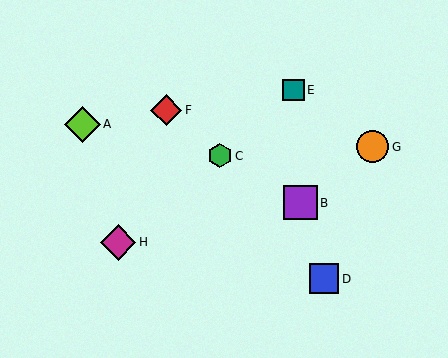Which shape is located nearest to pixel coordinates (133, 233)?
The magenta diamond (labeled H) at (118, 242) is nearest to that location.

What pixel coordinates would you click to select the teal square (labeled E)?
Click at (293, 90) to select the teal square E.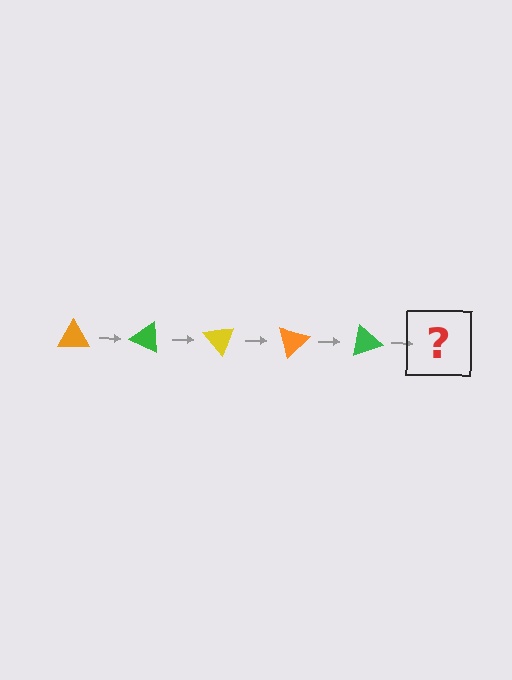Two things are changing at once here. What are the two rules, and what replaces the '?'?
The two rules are that it rotates 25 degrees each step and the color cycles through orange, green, and yellow. The '?' should be a yellow triangle, rotated 125 degrees from the start.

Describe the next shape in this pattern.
It should be a yellow triangle, rotated 125 degrees from the start.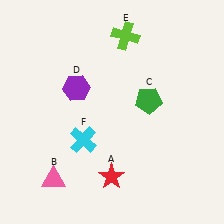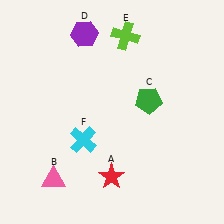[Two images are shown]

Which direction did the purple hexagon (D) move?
The purple hexagon (D) moved up.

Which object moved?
The purple hexagon (D) moved up.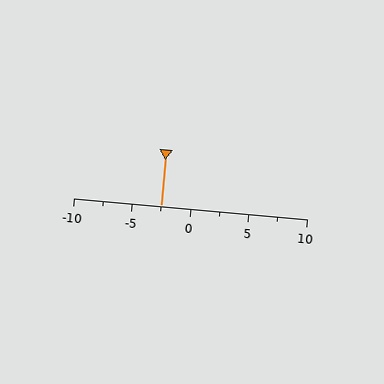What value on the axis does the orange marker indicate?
The marker indicates approximately -2.5.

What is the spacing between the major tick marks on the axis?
The major ticks are spaced 5 apart.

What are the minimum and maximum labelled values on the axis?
The axis runs from -10 to 10.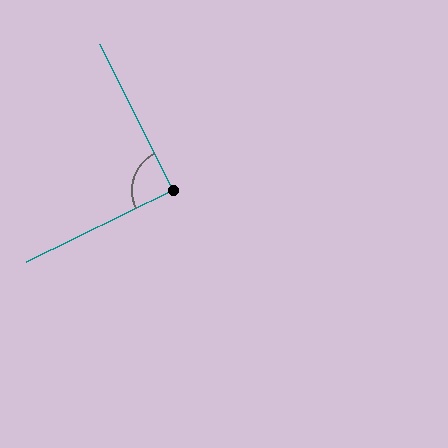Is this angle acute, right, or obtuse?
It is approximately a right angle.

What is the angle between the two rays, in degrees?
Approximately 90 degrees.